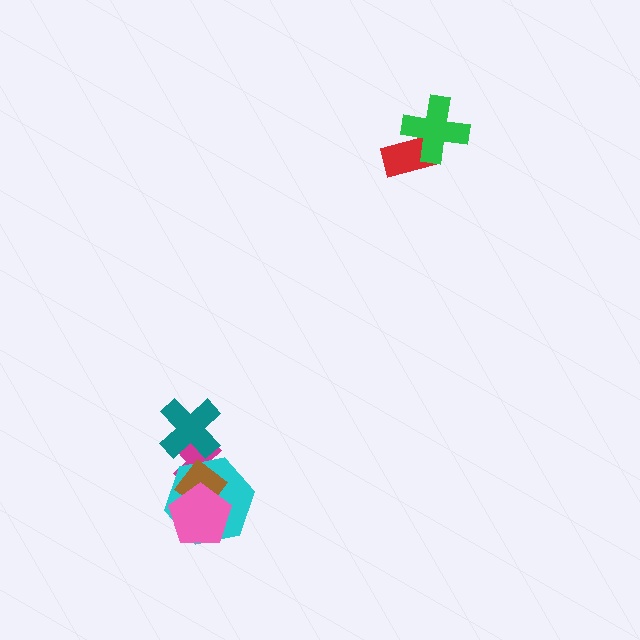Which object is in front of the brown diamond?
The pink pentagon is in front of the brown diamond.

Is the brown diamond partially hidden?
Yes, it is partially covered by another shape.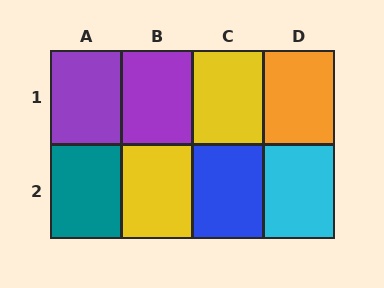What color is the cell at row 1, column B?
Purple.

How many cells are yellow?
2 cells are yellow.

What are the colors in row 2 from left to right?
Teal, yellow, blue, cyan.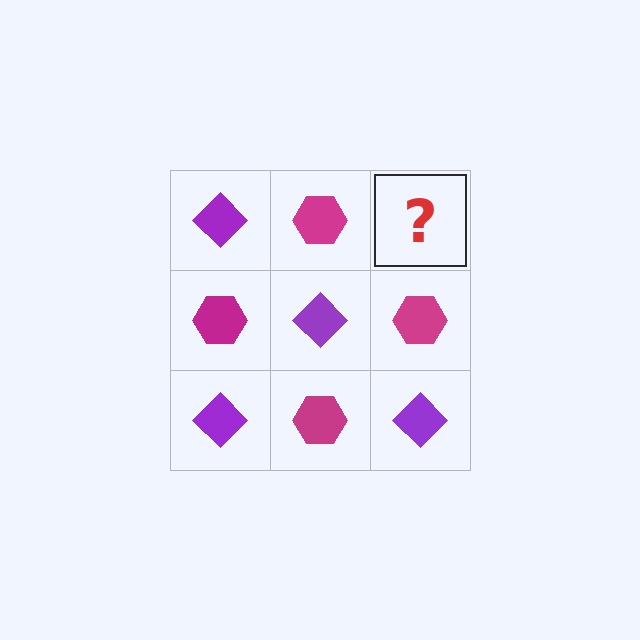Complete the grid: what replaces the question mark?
The question mark should be replaced with a purple diamond.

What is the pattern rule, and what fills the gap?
The rule is that it alternates purple diamond and magenta hexagon in a checkerboard pattern. The gap should be filled with a purple diamond.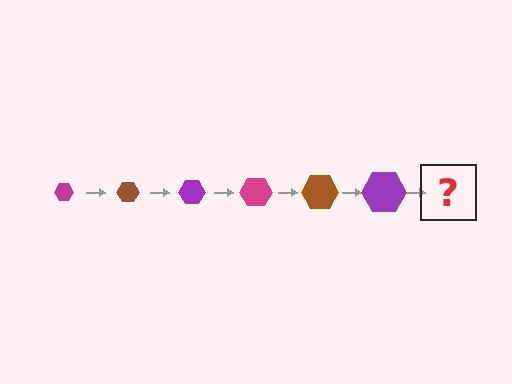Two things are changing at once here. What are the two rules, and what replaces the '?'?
The two rules are that the hexagon grows larger each step and the color cycles through magenta, brown, and purple. The '?' should be a magenta hexagon, larger than the previous one.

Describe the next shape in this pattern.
It should be a magenta hexagon, larger than the previous one.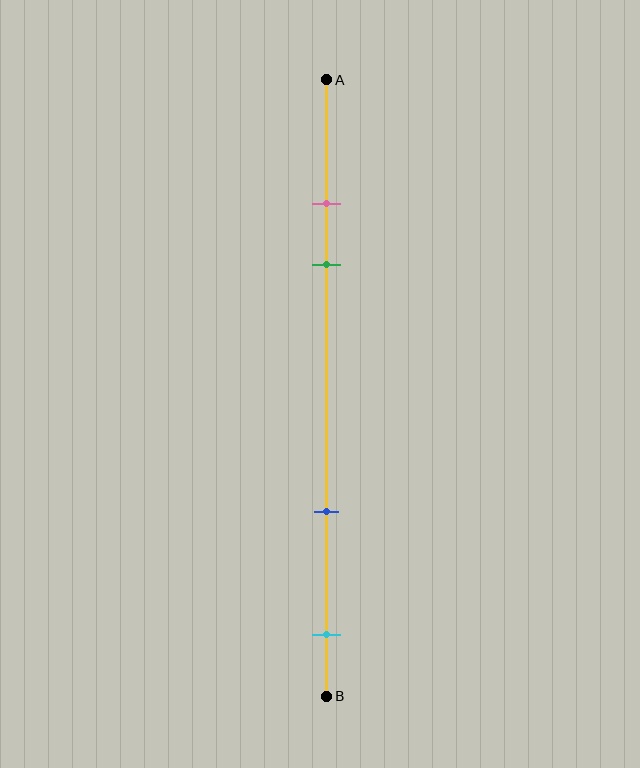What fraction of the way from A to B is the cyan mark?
The cyan mark is approximately 90% (0.9) of the way from A to B.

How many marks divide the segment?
There are 4 marks dividing the segment.